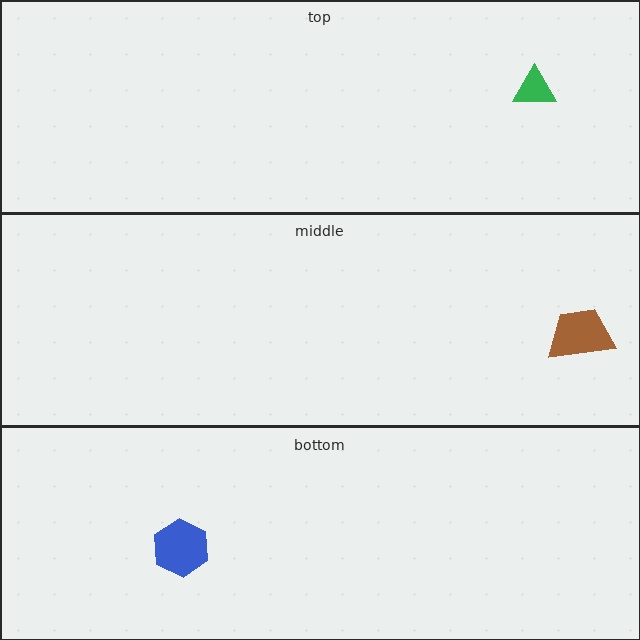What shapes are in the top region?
The green triangle.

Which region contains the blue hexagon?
The bottom region.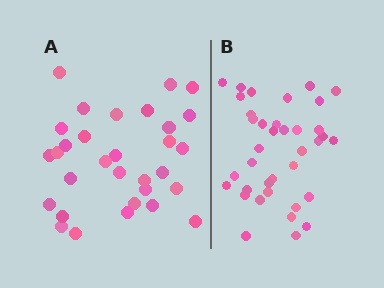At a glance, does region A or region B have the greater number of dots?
Region B (the right region) has more dots.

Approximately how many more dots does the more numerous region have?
Region B has about 6 more dots than region A.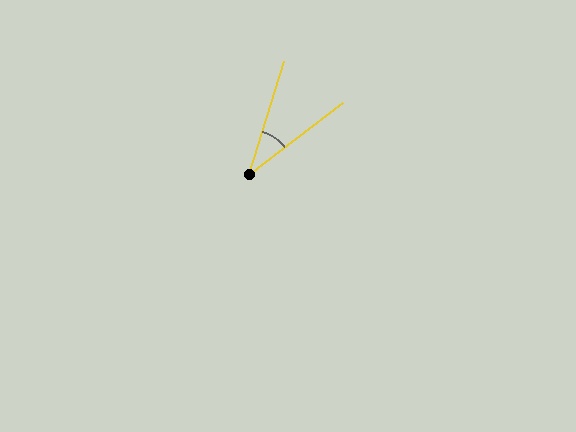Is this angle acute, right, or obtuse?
It is acute.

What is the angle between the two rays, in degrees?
Approximately 35 degrees.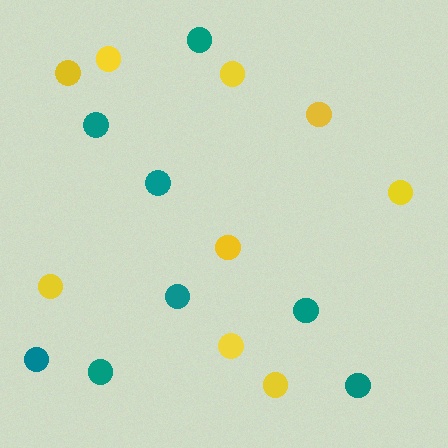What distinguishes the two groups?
There are 2 groups: one group of teal circles (8) and one group of yellow circles (9).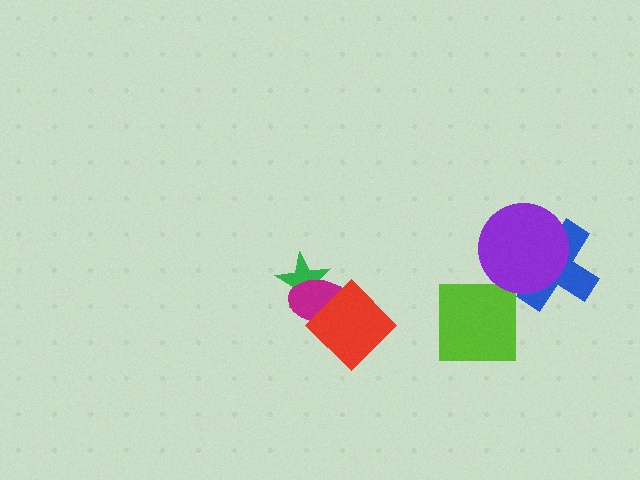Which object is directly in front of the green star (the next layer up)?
The magenta ellipse is directly in front of the green star.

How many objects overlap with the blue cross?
1 object overlaps with the blue cross.